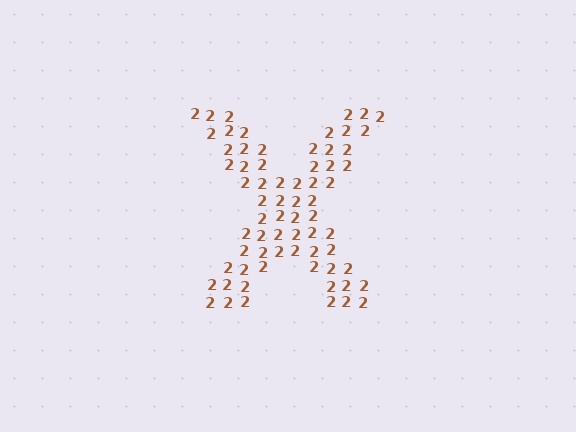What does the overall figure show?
The overall figure shows the letter X.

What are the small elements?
The small elements are digit 2's.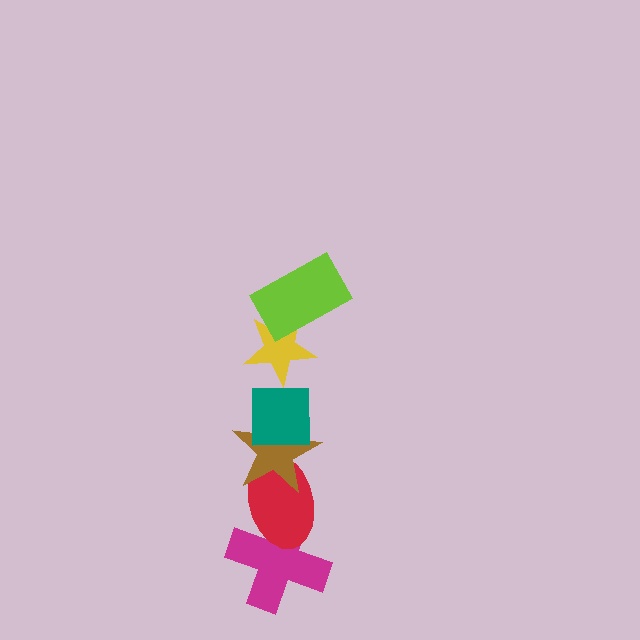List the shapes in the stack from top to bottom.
From top to bottom: the lime rectangle, the yellow star, the teal square, the brown star, the red ellipse, the magenta cross.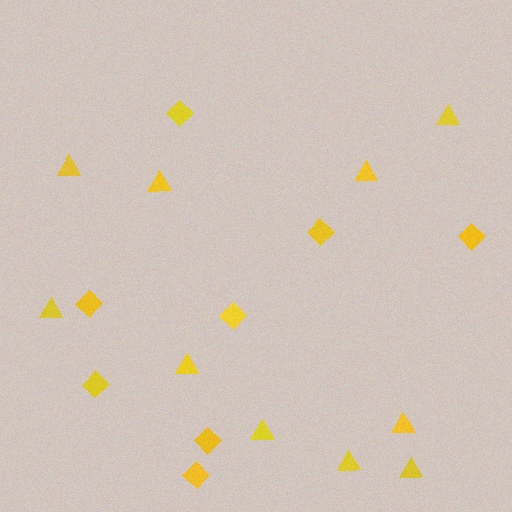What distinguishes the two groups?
There are 2 groups: one group of diamonds (8) and one group of triangles (10).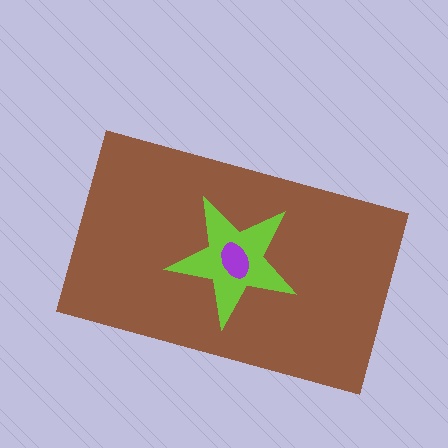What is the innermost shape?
The purple ellipse.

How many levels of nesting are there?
3.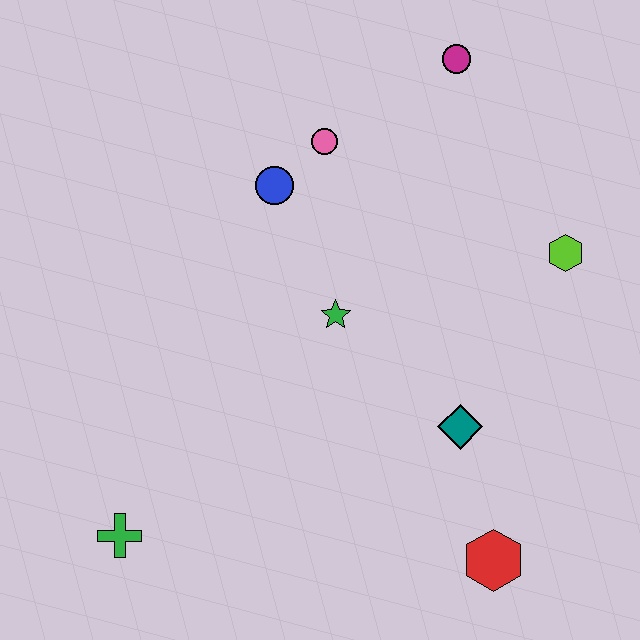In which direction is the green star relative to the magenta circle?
The green star is below the magenta circle.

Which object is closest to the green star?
The blue circle is closest to the green star.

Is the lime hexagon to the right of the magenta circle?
Yes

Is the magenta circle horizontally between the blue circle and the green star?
No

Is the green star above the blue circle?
No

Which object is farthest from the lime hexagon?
The green cross is farthest from the lime hexagon.